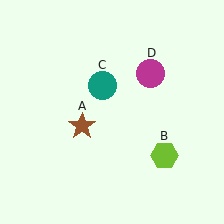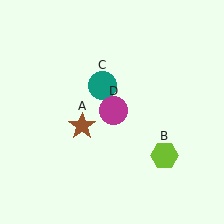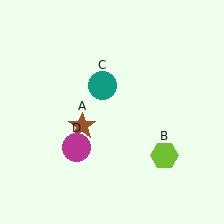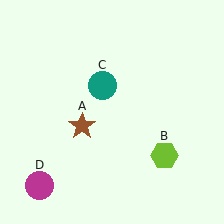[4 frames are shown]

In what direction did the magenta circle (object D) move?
The magenta circle (object D) moved down and to the left.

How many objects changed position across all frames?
1 object changed position: magenta circle (object D).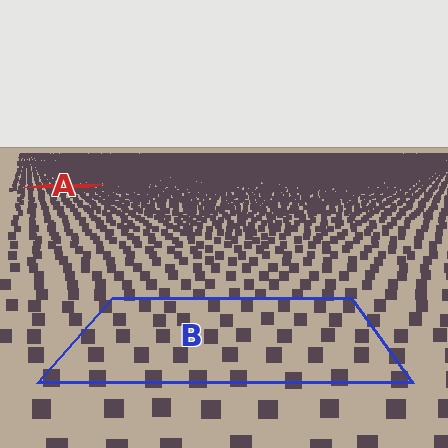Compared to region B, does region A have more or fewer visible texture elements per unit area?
Region A has more texture elements per unit area — they are packed more densely because it is farther away.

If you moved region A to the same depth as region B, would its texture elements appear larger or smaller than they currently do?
They would appear larger. At a closer depth, the same texture elements are projected at a bigger on-screen size.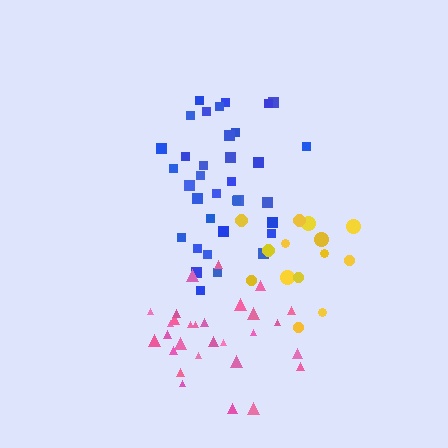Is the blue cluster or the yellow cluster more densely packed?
Blue.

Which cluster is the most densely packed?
Blue.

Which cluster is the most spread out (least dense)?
Pink.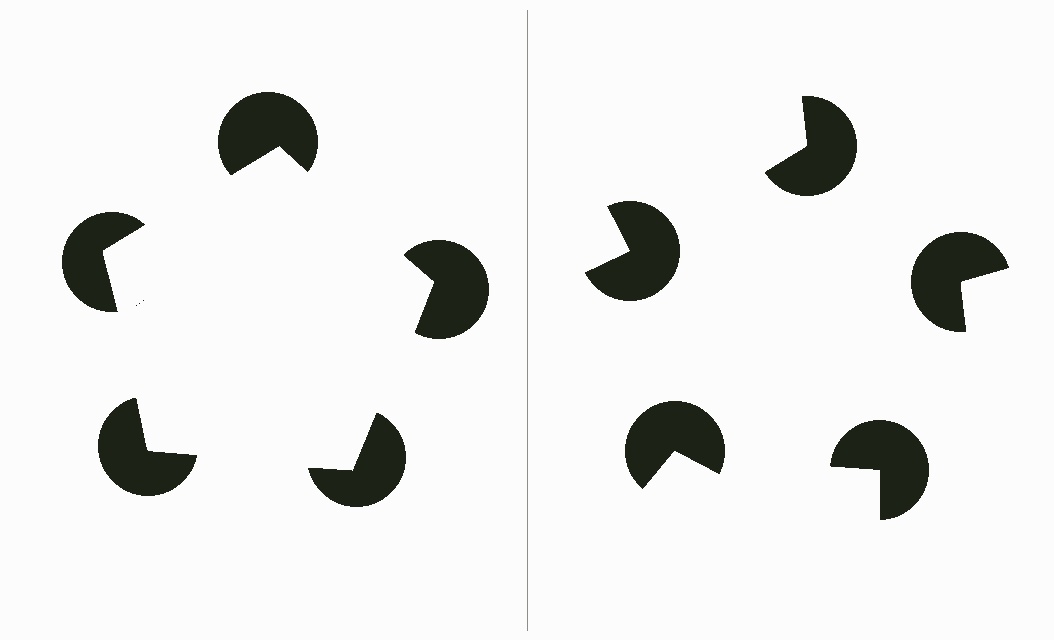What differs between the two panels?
The pac-man discs are positioned identically on both sides; only the wedge orientations differ. On the left they align to a pentagon; on the right they are misaligned.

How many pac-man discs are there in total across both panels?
10 — 5 on each side.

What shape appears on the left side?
An illusory pentagon.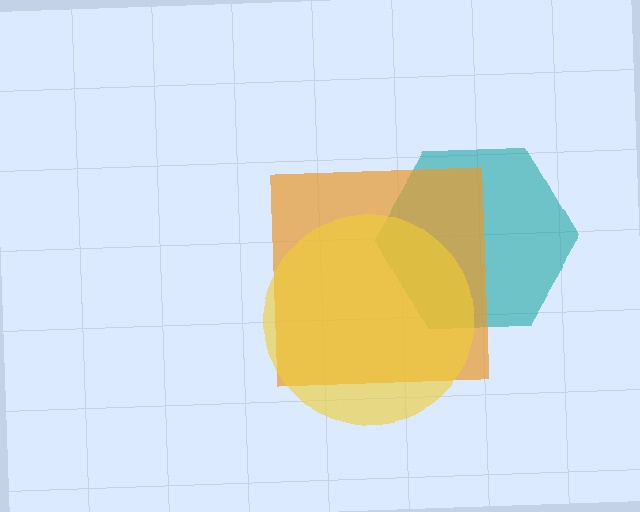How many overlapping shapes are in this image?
There are 3 overlapping shapes in the image.